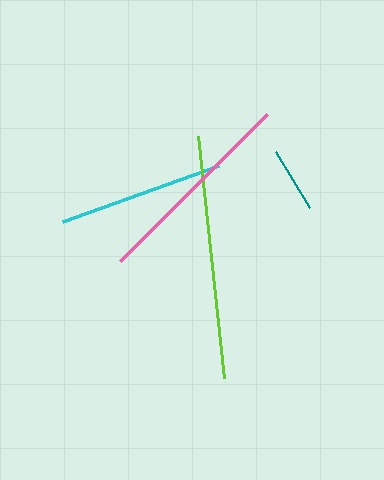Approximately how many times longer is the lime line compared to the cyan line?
The lime line is approximately 1.5 times the length of the cyan line.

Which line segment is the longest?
The lime line is the longest at approximately 243 pixels.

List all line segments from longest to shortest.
From longest to shortest: lime, pink, cyan, teal.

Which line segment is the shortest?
The teal line is the shortest at approximately 66 pixels.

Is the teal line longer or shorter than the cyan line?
The cyan line is longer than the teal line.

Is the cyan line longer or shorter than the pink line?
The pink line is longer than the cyan line.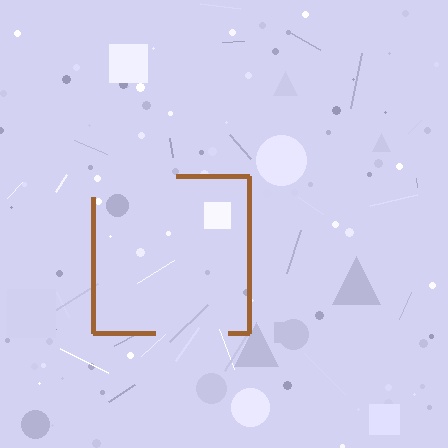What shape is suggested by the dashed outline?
The dashed outline suggests a square.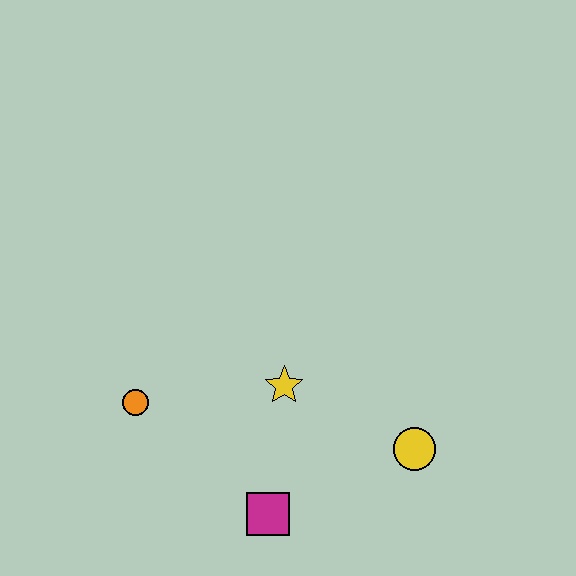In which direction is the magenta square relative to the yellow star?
The magenta square is below the yellow star.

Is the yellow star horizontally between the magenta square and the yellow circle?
Yes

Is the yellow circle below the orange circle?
Yes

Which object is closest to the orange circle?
The yellow star is closest to the orange circle.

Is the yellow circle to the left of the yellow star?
No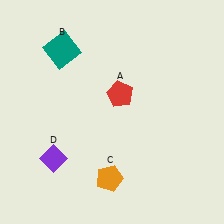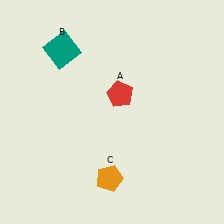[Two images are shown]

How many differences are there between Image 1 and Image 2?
There is 1 difference between the two images.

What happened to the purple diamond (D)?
The purple diamond (D) was removed in Image 2. It was in the bottom-left area of Image 1.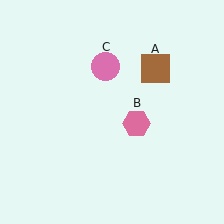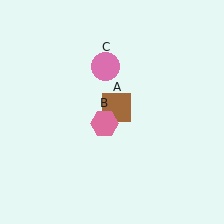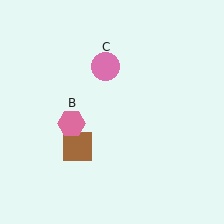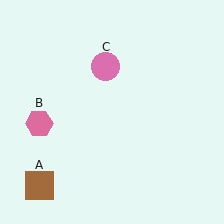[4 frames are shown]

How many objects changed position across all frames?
2 objects changed position: brown square (object A), pink hexagon (object B).